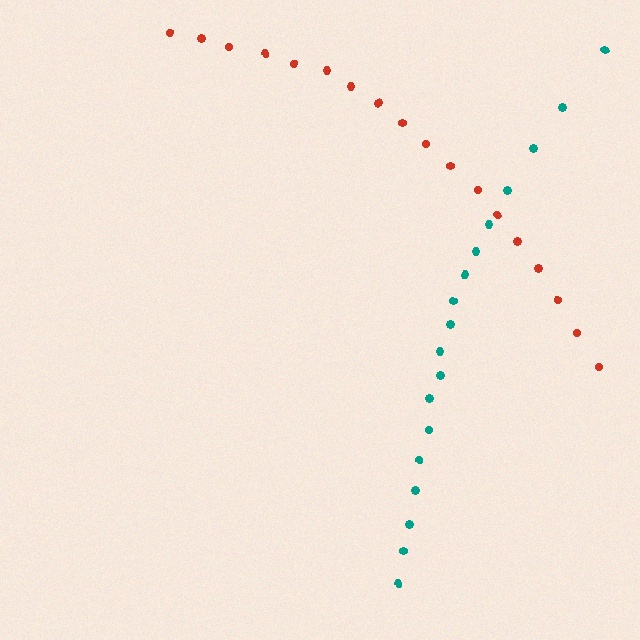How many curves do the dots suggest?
There are 2 distinct paths.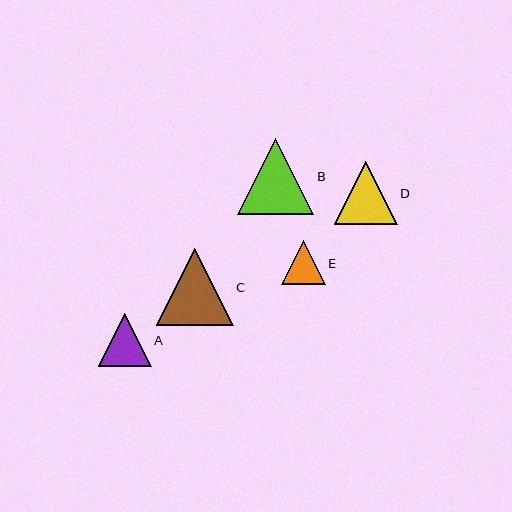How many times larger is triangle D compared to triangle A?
Triangle D is approximately 1.2 times the size of triangle A.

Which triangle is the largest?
Triangle C is the largest with a size of approximately 77 pixels.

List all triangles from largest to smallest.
From largest to smallest: C, B, D, A, E.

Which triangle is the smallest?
Triangle E is the smallest with a size of approximately 44 pixels.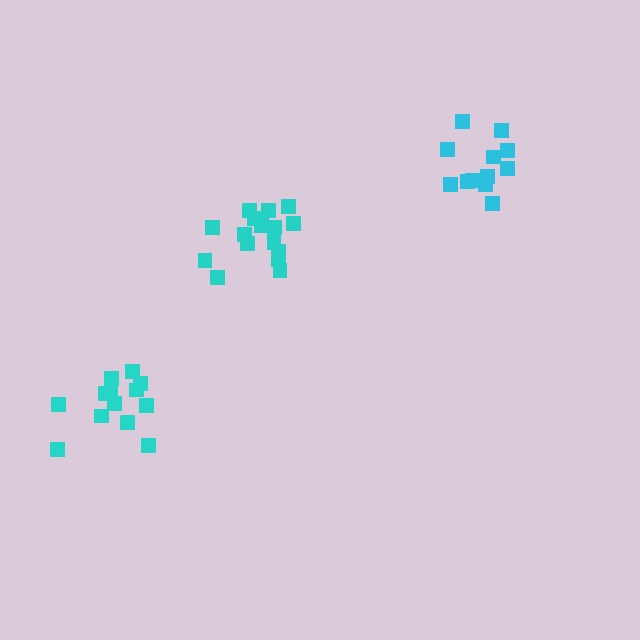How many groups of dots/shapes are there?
There are 3 groups.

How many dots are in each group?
Group 1: 16 dots, Group 2: 13 dots, Group 3: 12 dots (41 total).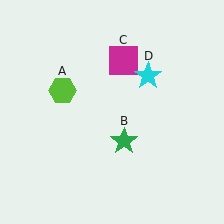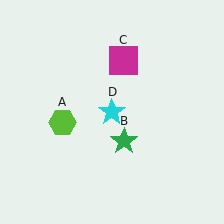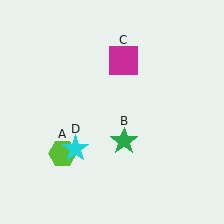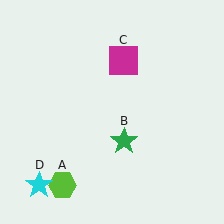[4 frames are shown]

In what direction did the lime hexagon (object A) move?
The lime hexagon (object A) moved down.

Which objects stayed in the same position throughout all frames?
Green star (object B) and magenta square (object C) remained stationary.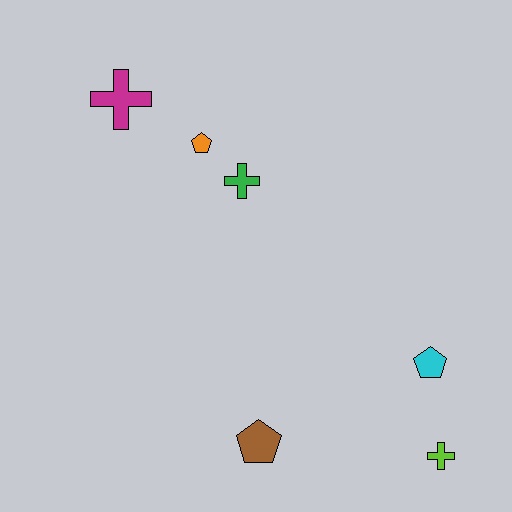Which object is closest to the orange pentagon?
The green cross is closest to the orange pentagon.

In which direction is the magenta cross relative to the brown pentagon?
The magenta cross is above the brown pentagon.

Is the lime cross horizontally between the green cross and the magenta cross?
No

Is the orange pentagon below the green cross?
No